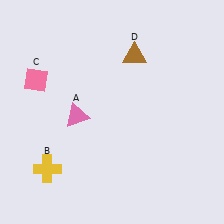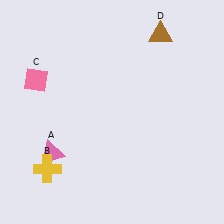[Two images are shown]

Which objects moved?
The objects that moved are: the pink triangle (A), the brown triangle (D).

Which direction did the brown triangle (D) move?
The brown triangle (D) moved right.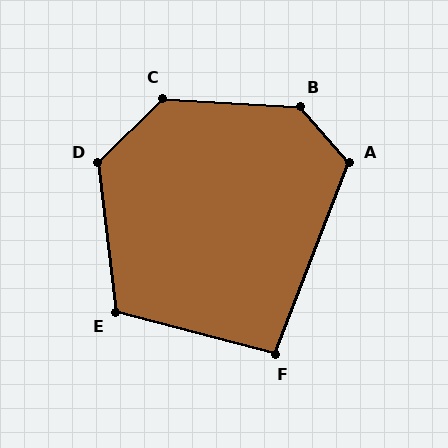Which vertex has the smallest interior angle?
F, at approximately 97 degrees.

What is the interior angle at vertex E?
Approximately 111 degrees (obtuse).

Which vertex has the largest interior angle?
B, at approximately 135 degrees.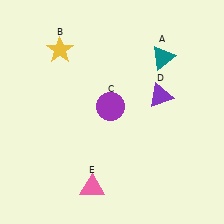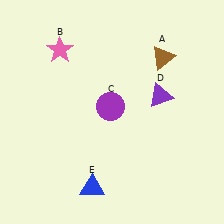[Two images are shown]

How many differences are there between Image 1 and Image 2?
There are 3 differences between the two images.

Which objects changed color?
A changed from teal to brown. B changed from yellow to pink. E changed from pink to blue.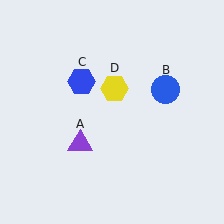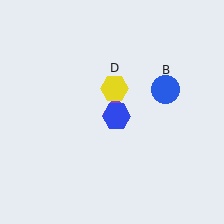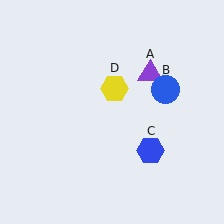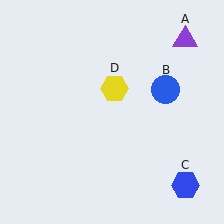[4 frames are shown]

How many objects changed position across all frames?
2 objects changed position: purple triangle (object A), blue hexagon (object C).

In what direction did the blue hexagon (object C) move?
The blue hexagon (object C) moved down and to the right.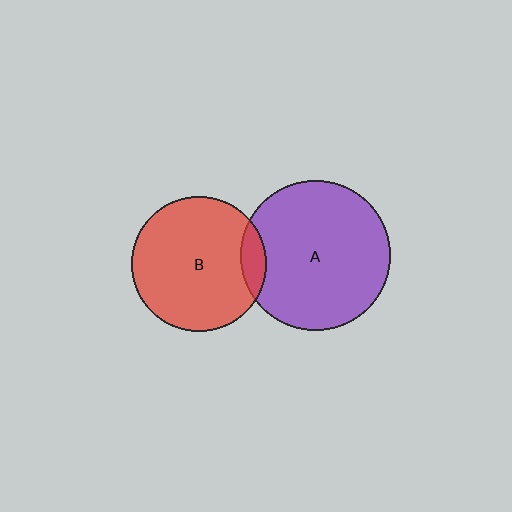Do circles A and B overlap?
Yes.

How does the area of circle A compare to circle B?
Approximately 1.2 times.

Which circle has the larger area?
Circle A (purple).